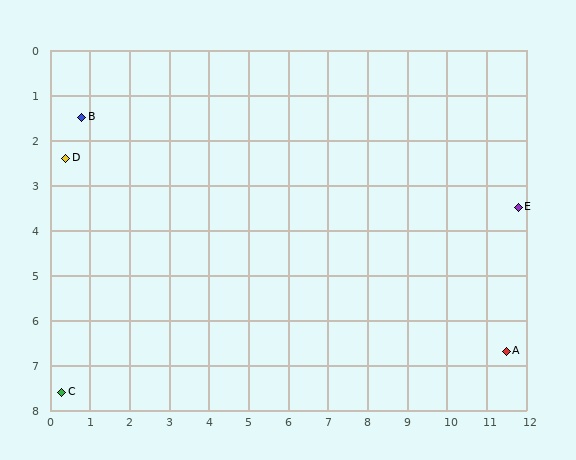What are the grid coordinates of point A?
Point A is at approximately (11.5, 6.7).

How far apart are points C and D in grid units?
Points C and D are about 5.2 grid units apart.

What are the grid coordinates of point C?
Point C is at approximately (0.3, 7.6).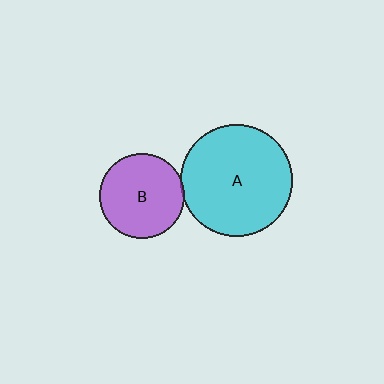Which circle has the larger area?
Circle A (cyan).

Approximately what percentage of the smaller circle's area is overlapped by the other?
Approximately 5%.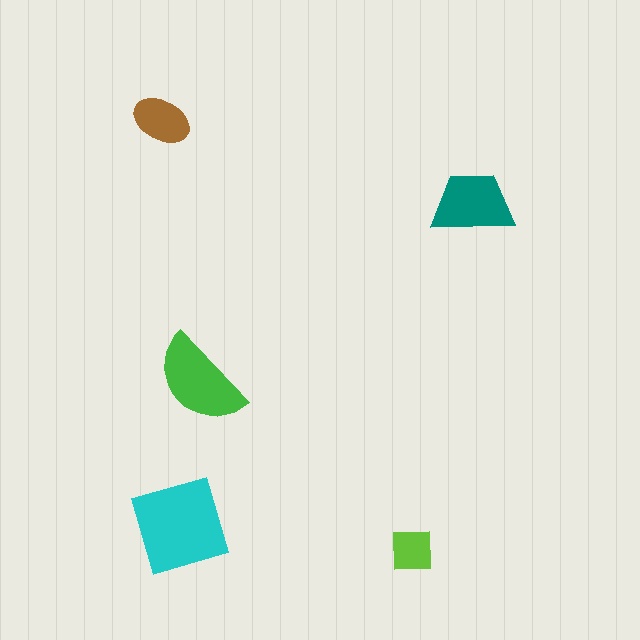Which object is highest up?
The brown ellipse is topmost.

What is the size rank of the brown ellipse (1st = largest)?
4th.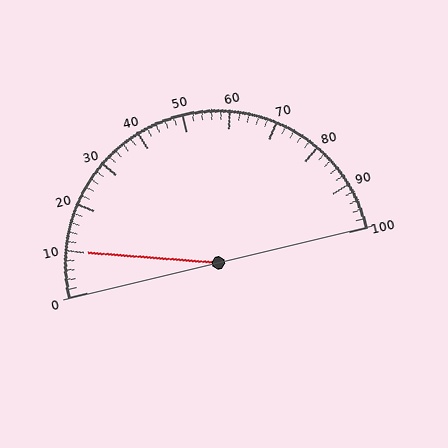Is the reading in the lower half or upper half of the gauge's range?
The reading is in the lower half of the range (0 to 100).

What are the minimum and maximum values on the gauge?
The gauge ranges from 0 to 100.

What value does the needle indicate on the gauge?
The needle indicates approximately 10.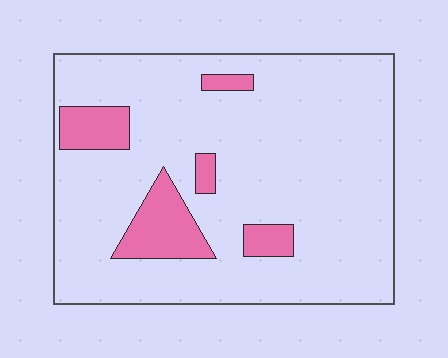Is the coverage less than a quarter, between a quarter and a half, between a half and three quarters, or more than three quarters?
Less than a quarter.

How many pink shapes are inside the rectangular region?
5.